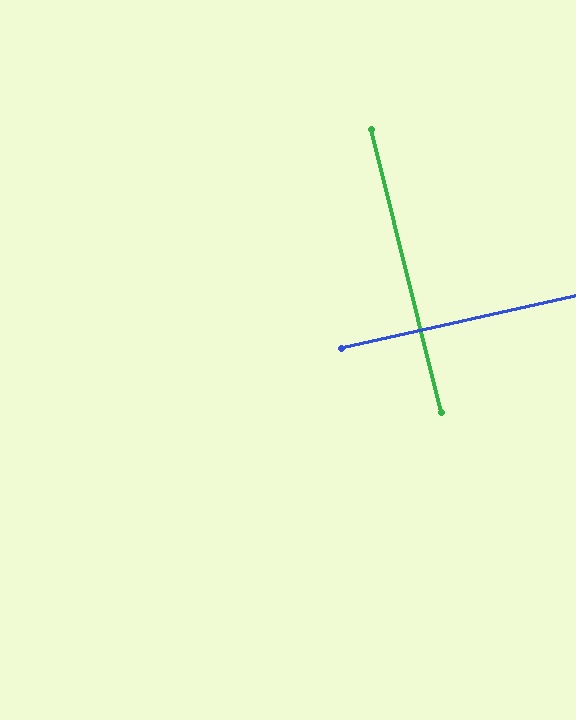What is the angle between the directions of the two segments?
Approximately 89 degrees.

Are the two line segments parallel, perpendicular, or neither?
Perpendicular — they meet at approximately 89°.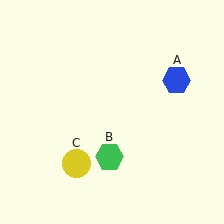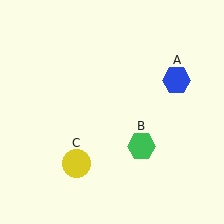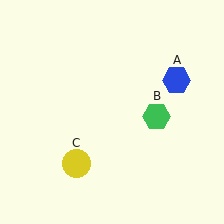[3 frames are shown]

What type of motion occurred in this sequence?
The green hexagon (object B) rotated counterclockwise around the center of the scene.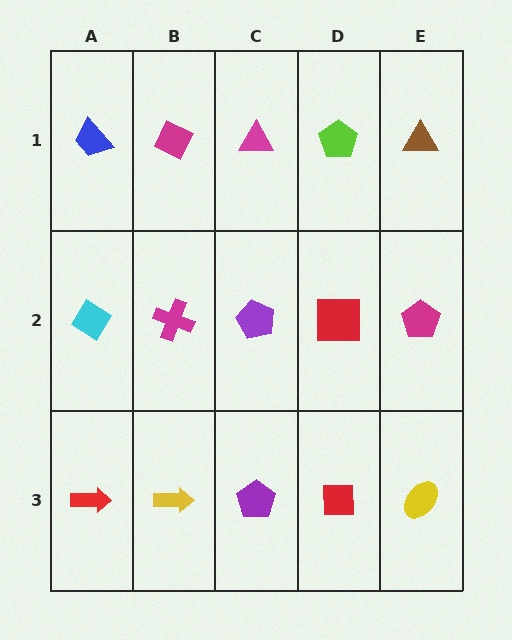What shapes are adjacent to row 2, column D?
A lime pentagon (row 1, column D), a red square (row 3, column D), a purple pentagon (row 2, column C), a magenta pentagon (row 2, column E).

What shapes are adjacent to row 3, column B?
A magenta cross (row 2, column B), a red arrow (row 3, column A), a purple pentagon (row 3, column C).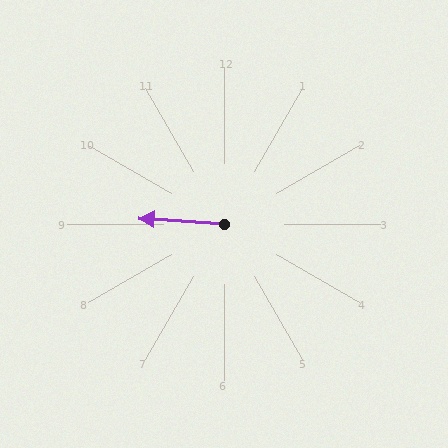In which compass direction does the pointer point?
West.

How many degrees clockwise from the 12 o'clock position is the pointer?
Approximately 274 degrees.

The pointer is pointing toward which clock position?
Roughly 9 o'clock.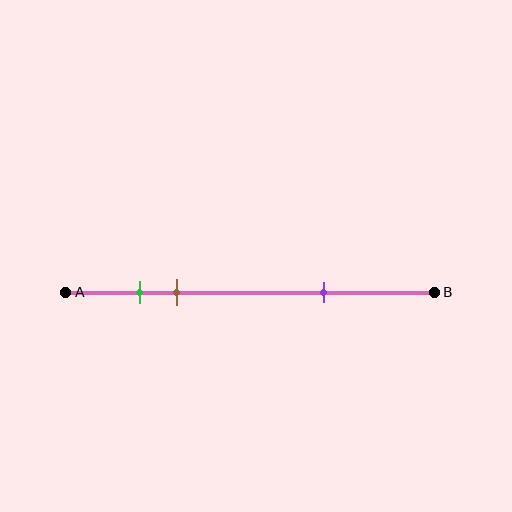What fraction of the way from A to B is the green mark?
The green mark is approximately 20% (0.2) of the way from A to B.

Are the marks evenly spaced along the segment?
No, the marks are not evenly spaced.